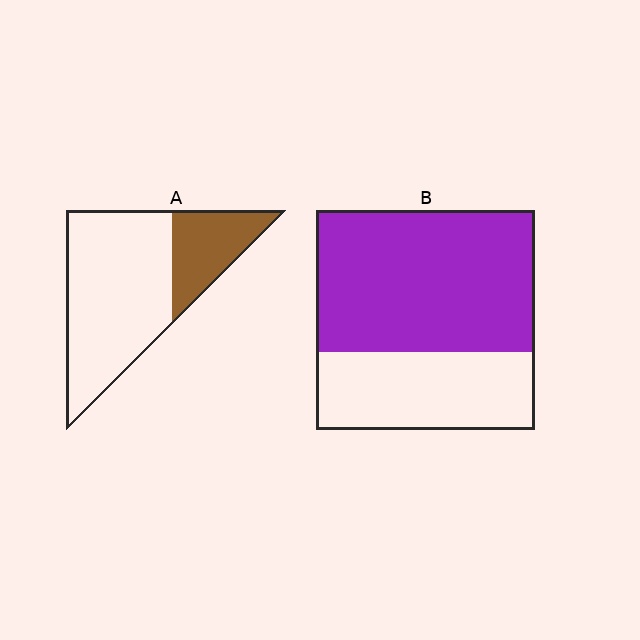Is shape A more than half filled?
No.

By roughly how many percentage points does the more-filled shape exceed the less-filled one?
By roughly 40 percentage points (B over A).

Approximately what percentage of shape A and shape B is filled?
A is approximately 25% and B is approximately 65%.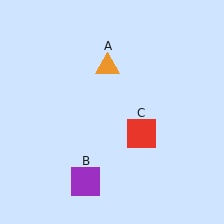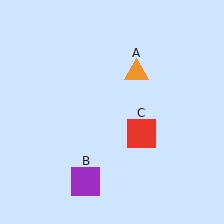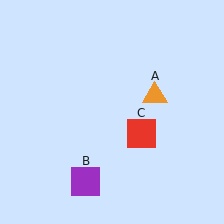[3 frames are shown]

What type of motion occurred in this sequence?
The orange triangle (object A) rotated clockwise around the center of the scene.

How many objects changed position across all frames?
1 object changed position: orange triangle (object A).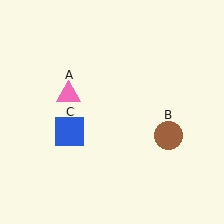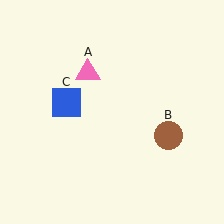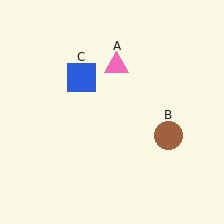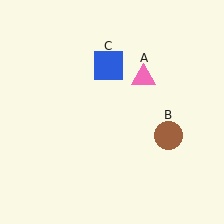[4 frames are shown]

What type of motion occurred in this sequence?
The pink triangle (object A), blue square (object C) rotated clockwise around the center of the scene.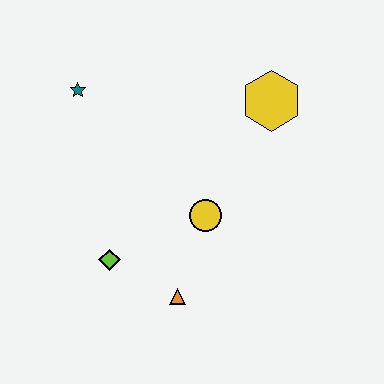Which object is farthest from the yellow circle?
The teal star is farthest from the yellow circle.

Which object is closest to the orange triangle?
The lime diamond is closest to the orange triangle.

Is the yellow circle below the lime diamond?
No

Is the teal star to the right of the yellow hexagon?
No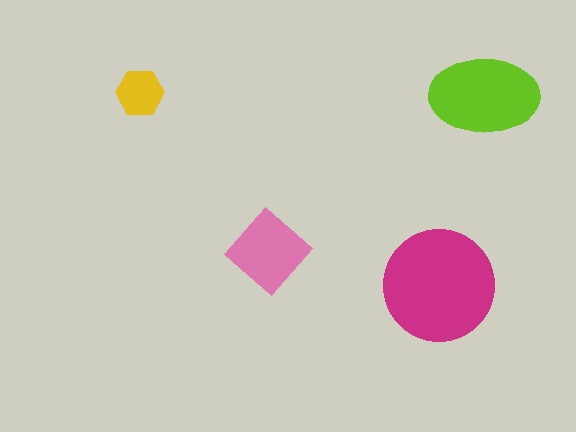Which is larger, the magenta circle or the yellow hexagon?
The magenta circle.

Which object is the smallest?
The yellow hexagon.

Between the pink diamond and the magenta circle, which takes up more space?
The magenta circle.